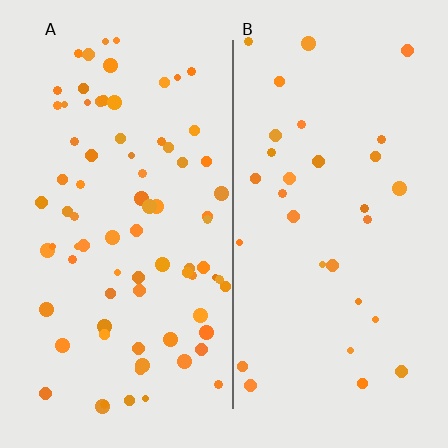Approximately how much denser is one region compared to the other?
Approximately 2.5× — region A over region B.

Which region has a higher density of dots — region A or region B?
A (the left).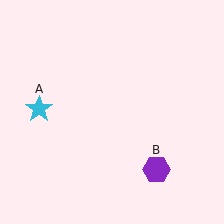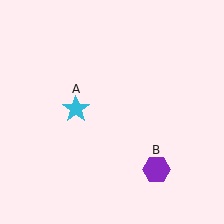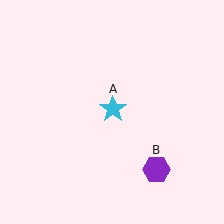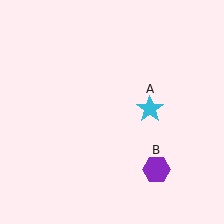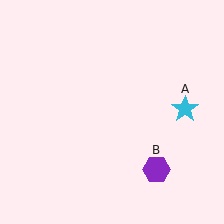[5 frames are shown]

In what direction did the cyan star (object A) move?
The cyan star (object A) moved right.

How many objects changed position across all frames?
1 object changed position: cyan star (object A).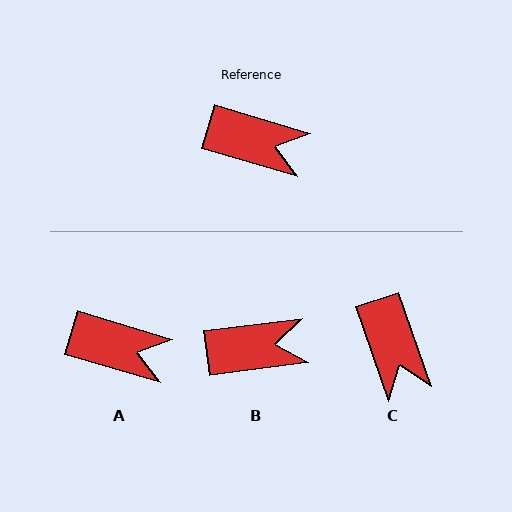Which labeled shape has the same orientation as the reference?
A.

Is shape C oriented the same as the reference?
No, it is off by about 54 degrees.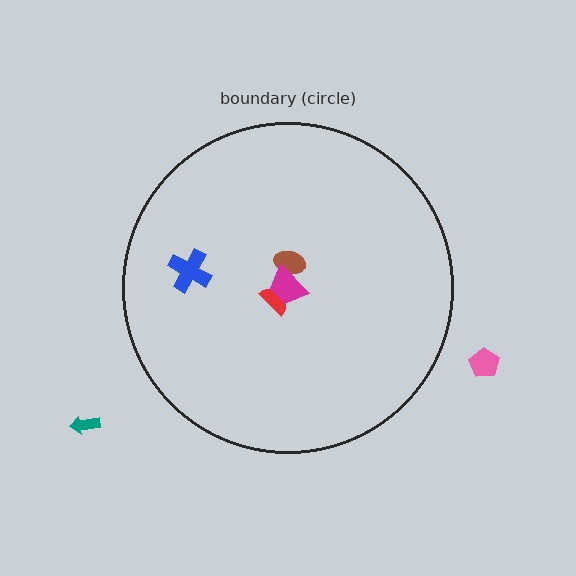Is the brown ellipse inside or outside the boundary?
Inside.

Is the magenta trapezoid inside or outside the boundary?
Inside.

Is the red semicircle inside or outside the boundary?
Inside.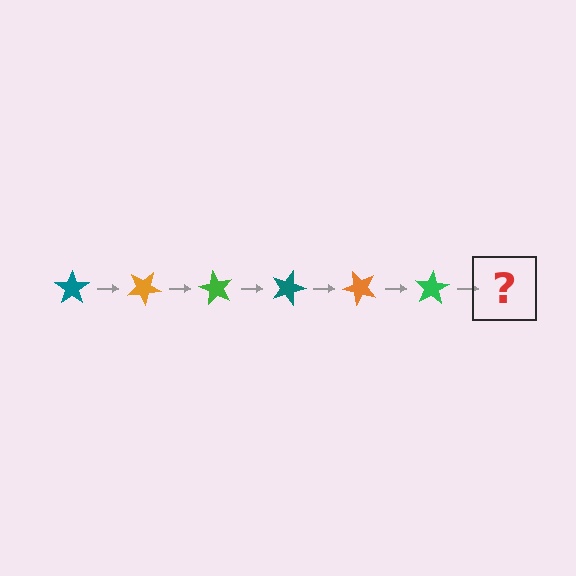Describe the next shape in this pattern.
It should be a teal star, rotated 180 degrees from the start.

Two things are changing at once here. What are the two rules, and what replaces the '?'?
The two rules are that it rotates 30 degrees each step and the color cycles through teal, orange, and green. The '?' should be a teal star, rotated 180 degrees from the start.